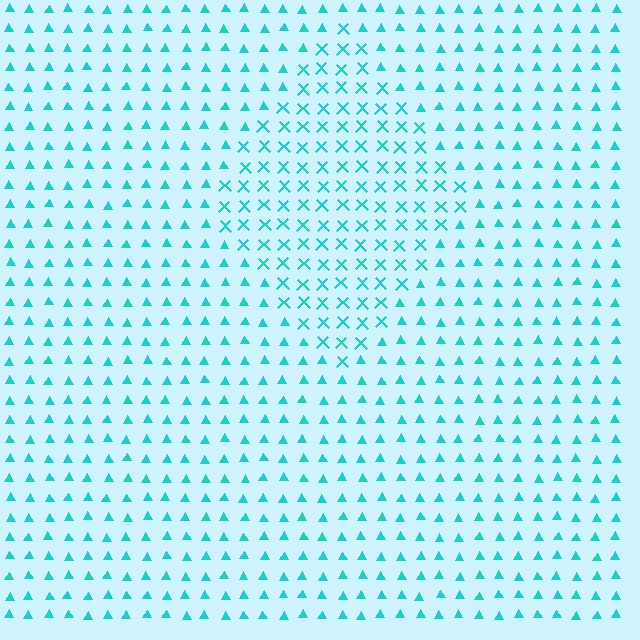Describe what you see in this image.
The image is filled with small cyan elements arranged in a uniform grid. A diamond-shaped region contains X marks, while the surrounding area contains triangles. The boundary is defined purely by the change in element shape.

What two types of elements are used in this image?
The image uses X marks inside the diamond region and triangles outside it.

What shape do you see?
I see a diamond.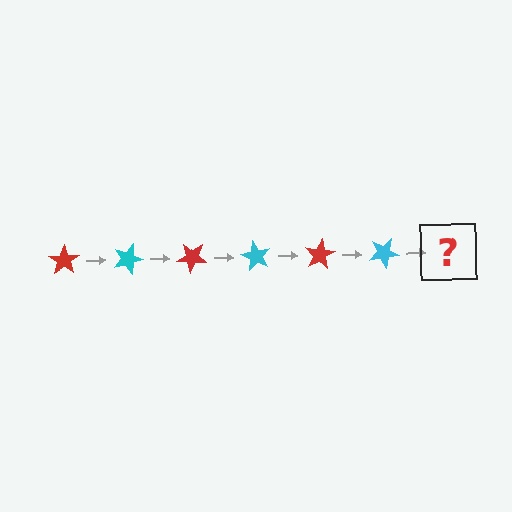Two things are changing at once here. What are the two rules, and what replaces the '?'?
The two rules are that it rotates 20 degrees each step and the color cycles through red and cyan. The '?' should be a red star, rotated 120 degrees from the start.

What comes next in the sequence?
The next element should be a red star, rotated 120 degrees from the start.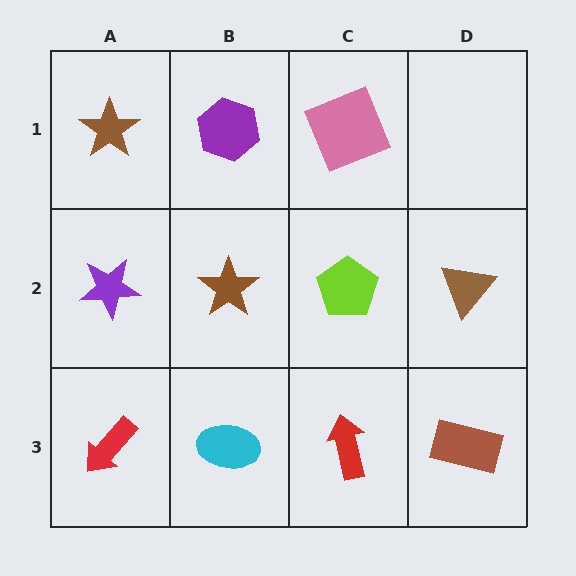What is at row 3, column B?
A cyan ellipse.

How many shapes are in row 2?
4 shapes.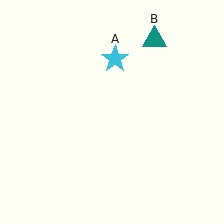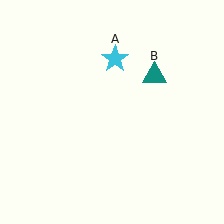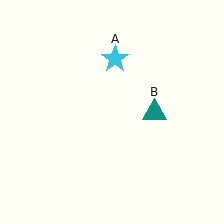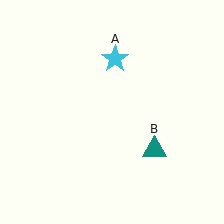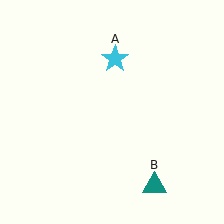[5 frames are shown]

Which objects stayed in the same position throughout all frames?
Cyan star (object A) remained stationary.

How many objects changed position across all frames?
1 object changed position: teal triangle (object B).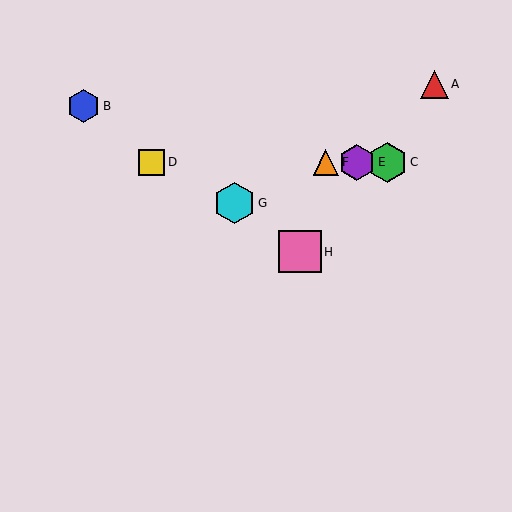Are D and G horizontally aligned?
No, D is at y≈162 and G is at y≈203.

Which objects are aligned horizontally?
Objects C, D, E, F are aligned horizontally.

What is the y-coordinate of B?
Object B is at y≈106.